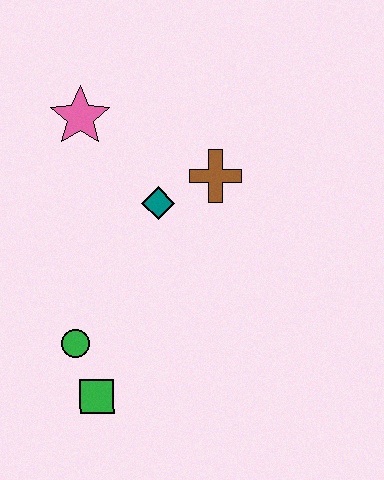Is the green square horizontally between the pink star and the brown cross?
Yes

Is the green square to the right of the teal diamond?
No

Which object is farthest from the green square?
The pink star is farthest from the green square.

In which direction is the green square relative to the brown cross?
The green square is below the brown cross.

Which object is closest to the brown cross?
The teal diamond is closest to the brown cross.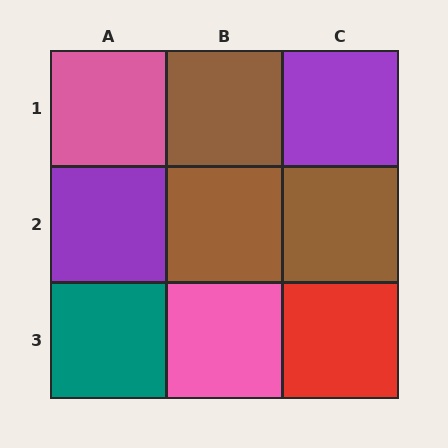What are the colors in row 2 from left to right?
Purple, brown, brown.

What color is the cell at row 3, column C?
Red.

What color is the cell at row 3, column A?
Teal.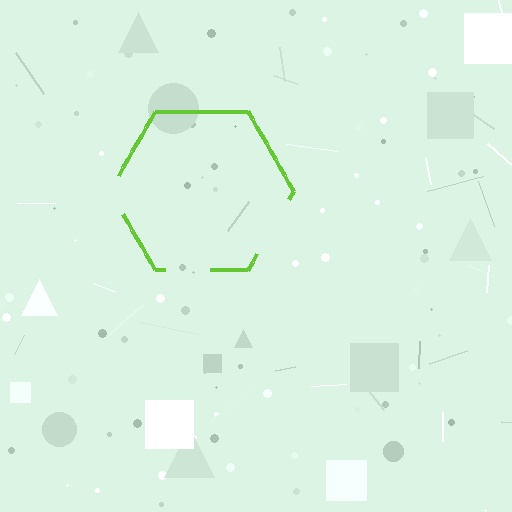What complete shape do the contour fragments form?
The contour fragments form a hexagon.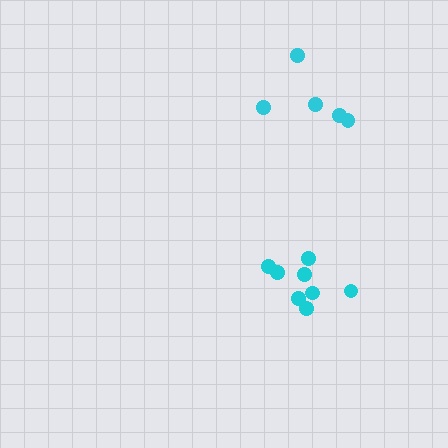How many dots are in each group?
Group 1: 8 dots, Group 2: 5 dots (13 total).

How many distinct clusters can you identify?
There are 2 distinct clusters.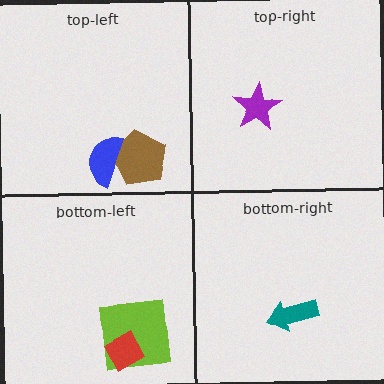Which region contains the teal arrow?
The bottom-right region.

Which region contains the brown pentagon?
The top-left region.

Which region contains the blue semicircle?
The top-left region.